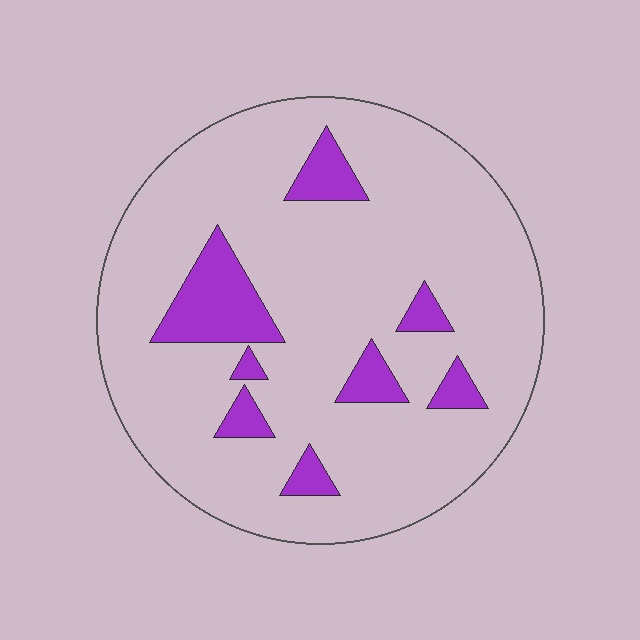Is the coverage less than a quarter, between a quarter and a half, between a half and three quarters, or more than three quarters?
Less than a quarter.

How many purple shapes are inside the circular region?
8.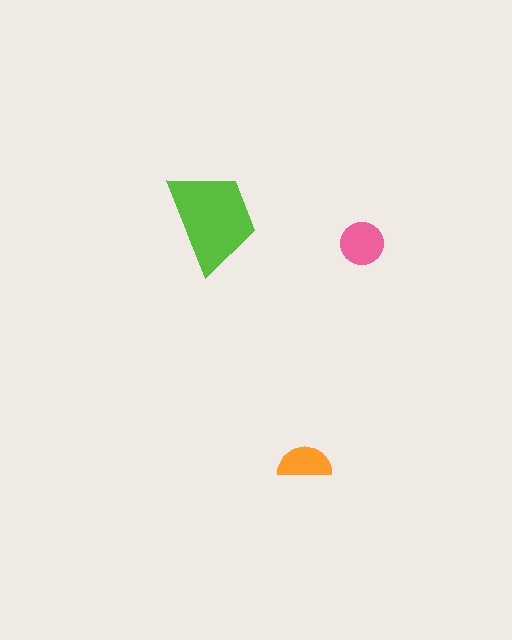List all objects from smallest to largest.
The orange semicircle, the pink circle, the lime trapezoid.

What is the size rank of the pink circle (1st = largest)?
2nd.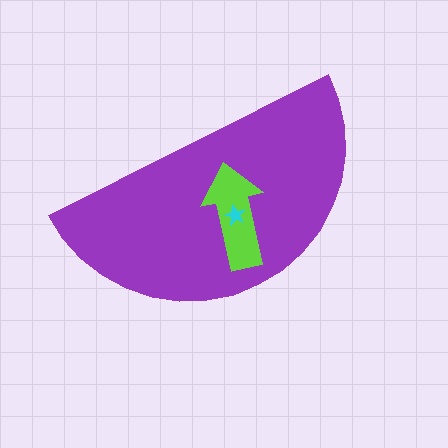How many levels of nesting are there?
3.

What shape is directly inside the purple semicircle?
The lime arrow.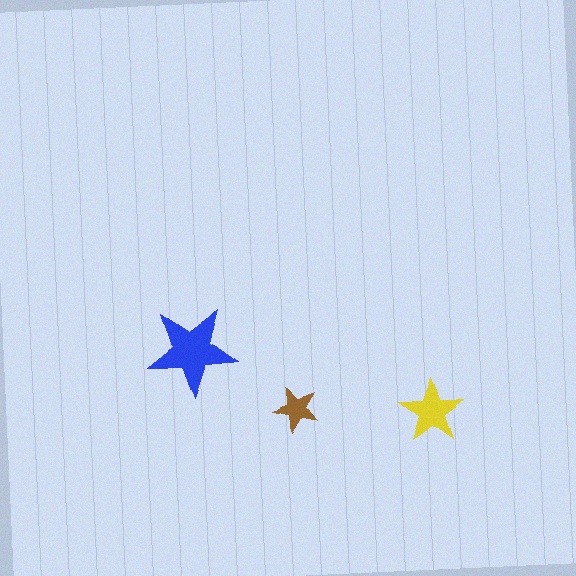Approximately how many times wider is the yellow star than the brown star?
About 1.5 times wider.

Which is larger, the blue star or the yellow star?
The blue one.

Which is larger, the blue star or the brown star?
The blue one.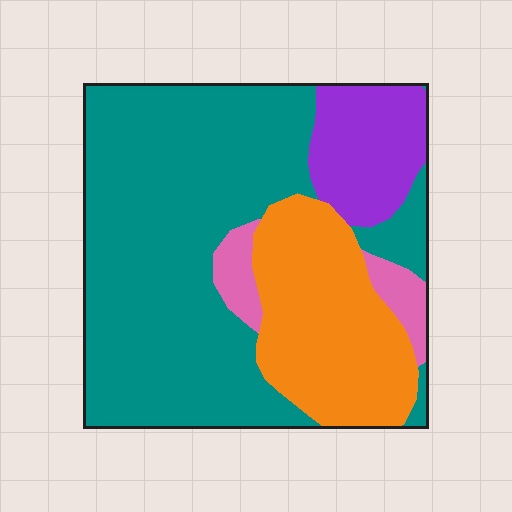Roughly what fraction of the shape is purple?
Purple covers 12% of the shape.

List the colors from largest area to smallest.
From largest to smallest: teal, orange, purple, pink.